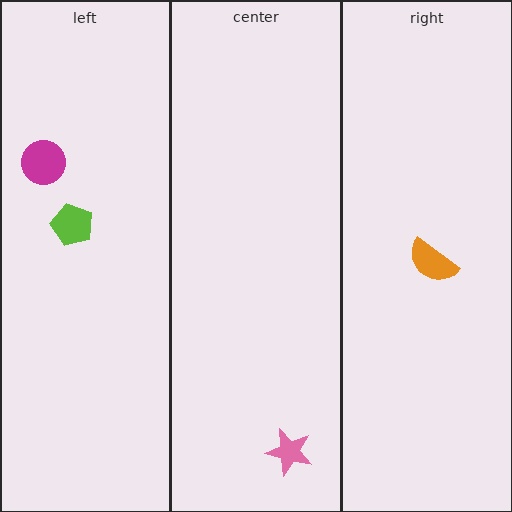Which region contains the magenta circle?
The left region.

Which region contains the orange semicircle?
The right region.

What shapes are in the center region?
The pink star.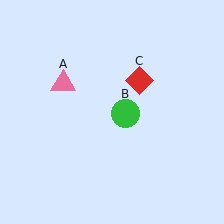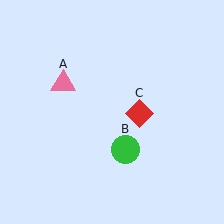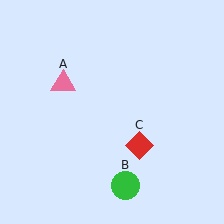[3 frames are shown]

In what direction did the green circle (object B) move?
The green circle (object B) moved down.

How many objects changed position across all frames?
2 objects changed position: green circle (object B), red diamond (object C).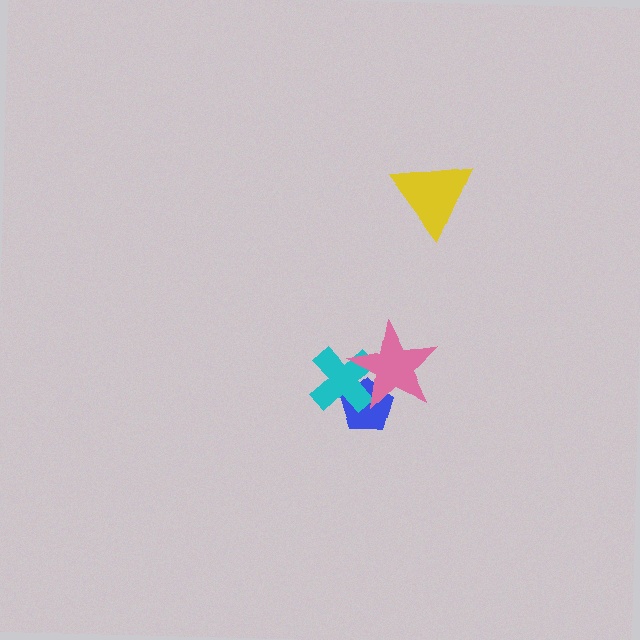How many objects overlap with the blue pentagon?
2 objects overlap with the blue pentagon.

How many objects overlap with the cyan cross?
2 objects overlap with the cyan cross.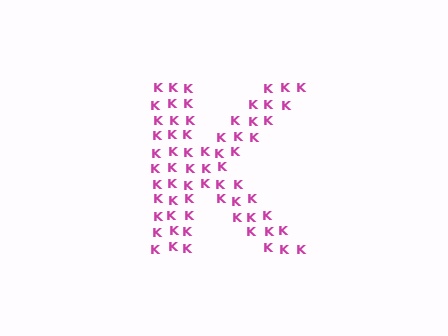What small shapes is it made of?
It is made of small letter K's.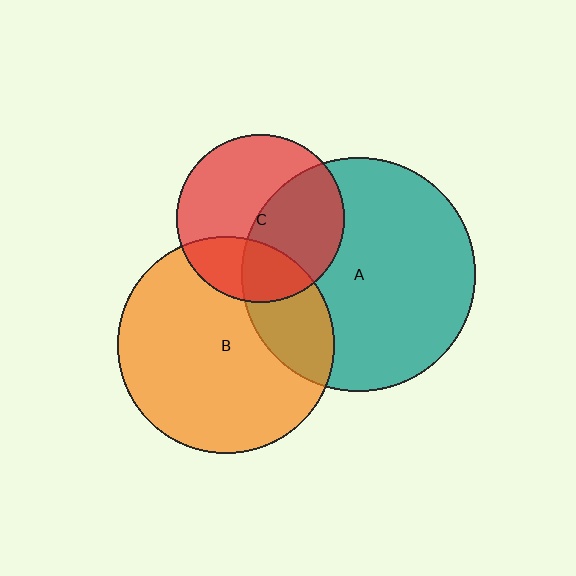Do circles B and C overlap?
Yes.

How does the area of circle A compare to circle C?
Approximately 1.9 times.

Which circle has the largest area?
Circle A (teal).